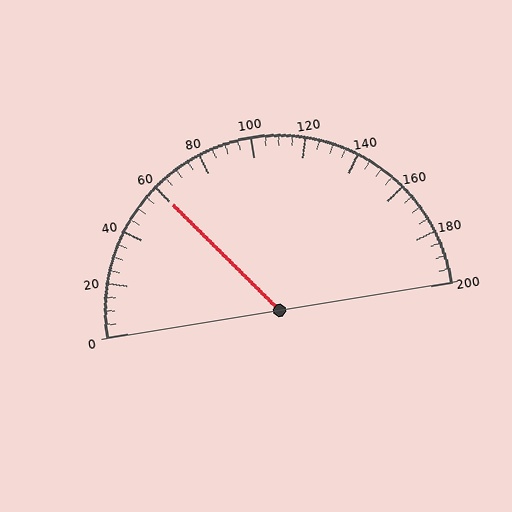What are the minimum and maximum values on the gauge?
The gauge ranges from 0 to 200.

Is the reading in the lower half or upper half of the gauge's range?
The reading is in the lower half of the range (0 to 200).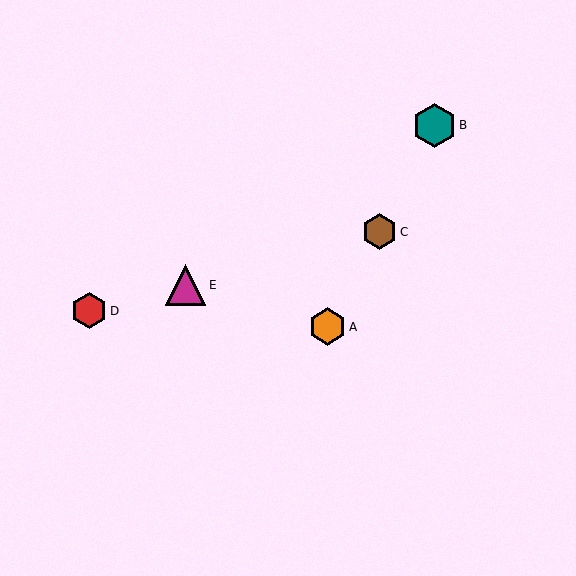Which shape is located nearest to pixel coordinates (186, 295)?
The magenta triangle (labeled E) at (185, 285) is nearest to that location.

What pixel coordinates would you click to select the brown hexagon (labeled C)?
Click at (379, 232) to select the brown hexagon C.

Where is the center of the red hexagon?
The center of the red hexagon is at (89, 311).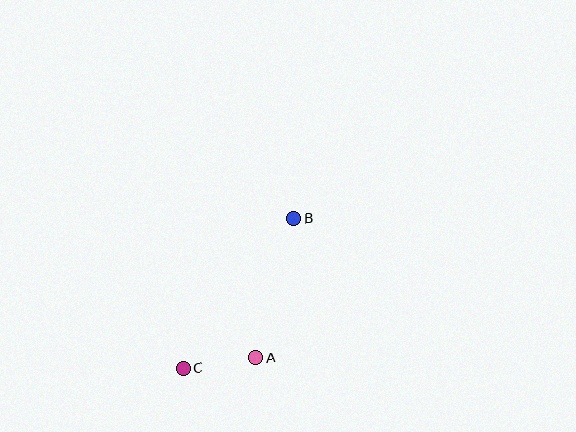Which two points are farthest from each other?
Points B and C are farthest from each other.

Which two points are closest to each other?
Points A and C are closest to each other.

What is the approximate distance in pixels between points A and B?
The distance between A and B is approximately 144 pixels.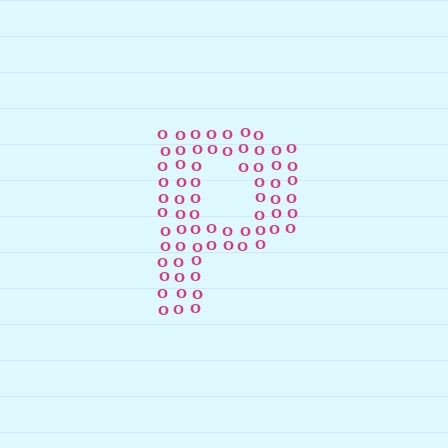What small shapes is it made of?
It is made of small letter O's.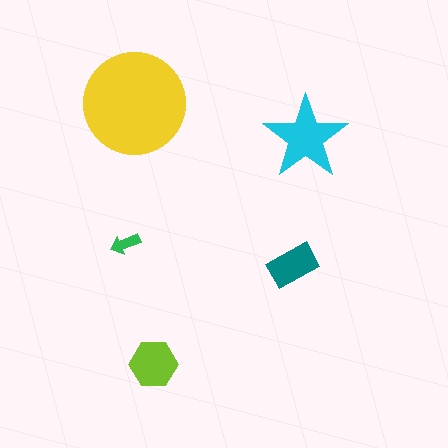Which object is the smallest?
The green arrow.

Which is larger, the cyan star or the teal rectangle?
The cyan star.